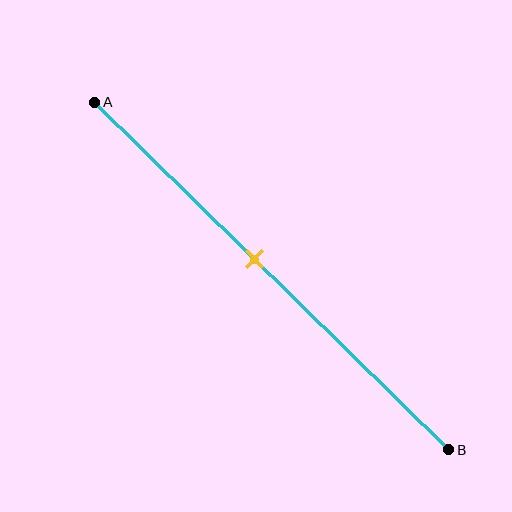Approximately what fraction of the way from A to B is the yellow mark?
The yellow mark is approximately 45% of the way from A to B.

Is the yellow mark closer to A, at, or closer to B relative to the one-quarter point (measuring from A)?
The yellow mark is closer to point B than the one-quarter point of segment AB.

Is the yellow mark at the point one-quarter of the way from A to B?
No, the mark is at about 45% from A, not at the 25% one-quarter point.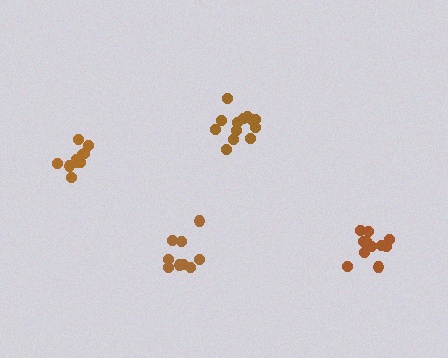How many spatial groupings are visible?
There are 4 spatial groupings.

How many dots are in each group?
Group 1: 10 dots, Group 2: 11 dots, Group 3: 13 dots, Group 4: 9 dots (43 total).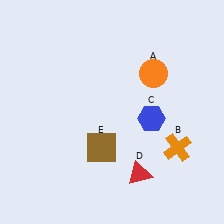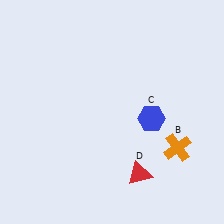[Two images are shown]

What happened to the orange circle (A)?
The orange circle (A) was removed in Image 2. It was in the top-right area of Image 1.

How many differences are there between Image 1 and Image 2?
There are 2 differences between the two images.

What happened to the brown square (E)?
The brown square (E) was removed in Image 2. It was in the bottom-left area of Image 1.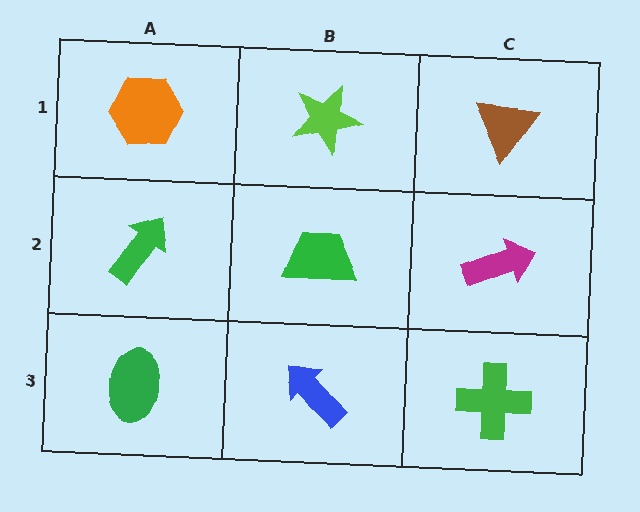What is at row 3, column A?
A green ellipse.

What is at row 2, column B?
A green trapezoid.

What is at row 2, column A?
A green arrow.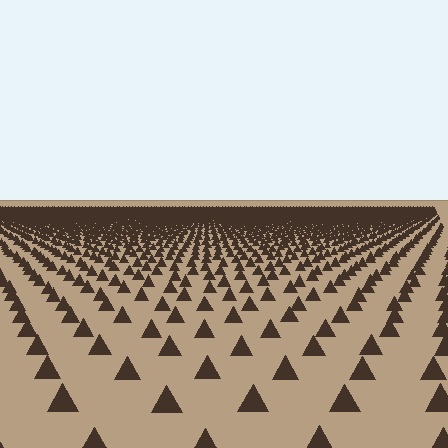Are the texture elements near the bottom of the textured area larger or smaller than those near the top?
Larger. Near the bottom, elements are closer to the viewer and appear at a bigger on-screen size.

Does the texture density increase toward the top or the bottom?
Density increases toward the top.